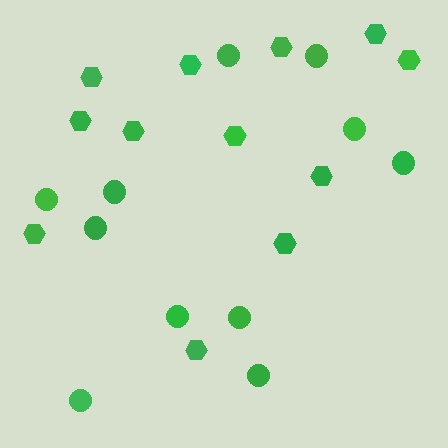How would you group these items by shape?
There are 2 groups: one group of circles (11) and one group of hexagons (12).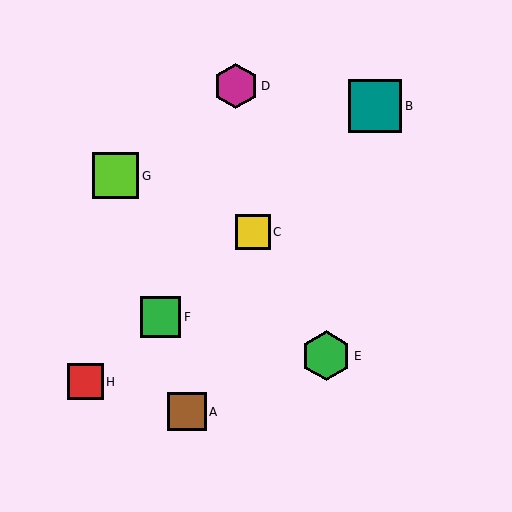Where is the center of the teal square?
The center of the teal square is at (375, 106).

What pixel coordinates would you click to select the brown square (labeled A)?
Click at (187, 412) to select the brown square A.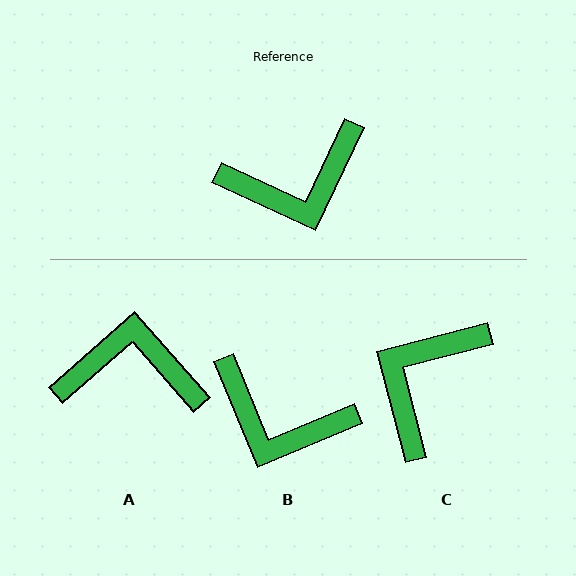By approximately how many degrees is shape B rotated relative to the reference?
Approximately 42 degrees clockwise.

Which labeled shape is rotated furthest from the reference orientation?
A, about 157 degrees away.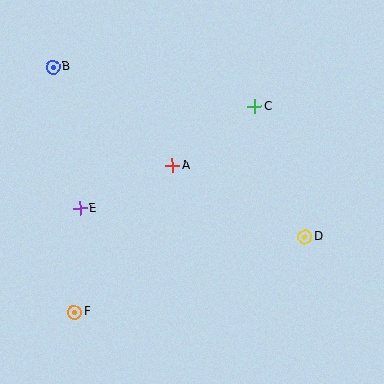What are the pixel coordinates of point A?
Point A is at (172, 166).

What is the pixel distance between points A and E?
The distance between A and E is 101 pixels.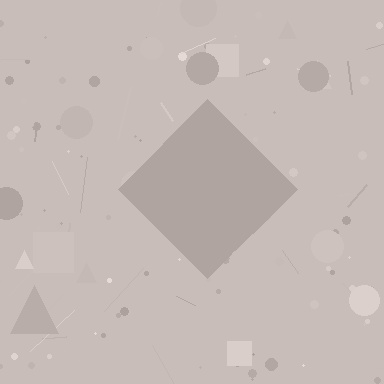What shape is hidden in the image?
A diamond is hidden in the image.